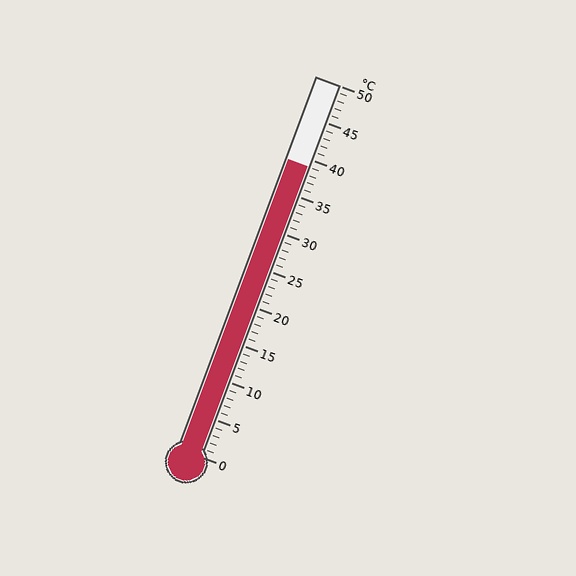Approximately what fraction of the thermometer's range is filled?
The thermometer is filled to approximately 80% of its range.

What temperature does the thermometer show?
The thermometer shows approximately 39°C.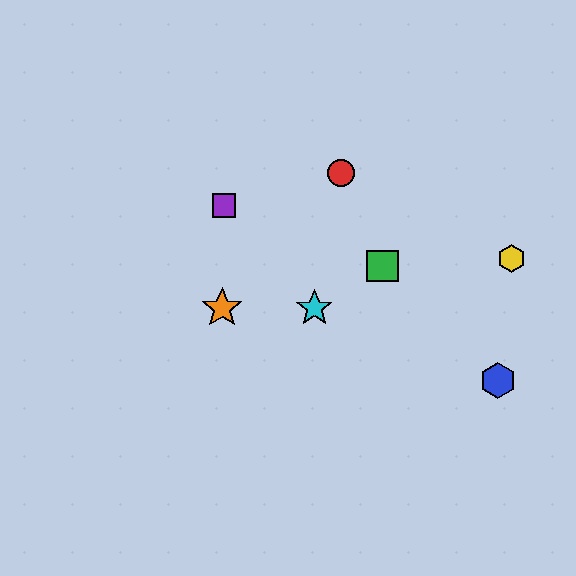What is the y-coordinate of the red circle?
The red circle is at y≈173.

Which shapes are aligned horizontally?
The orange star, the cyan star are aligned horizontally.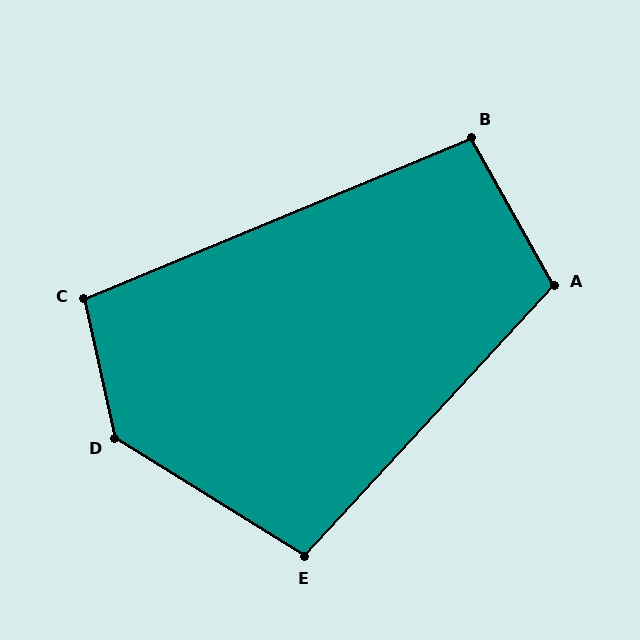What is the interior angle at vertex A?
Approximately 108 degrees (obtuse).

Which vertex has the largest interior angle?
D, at approximately 134 degrees.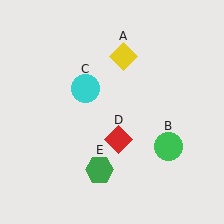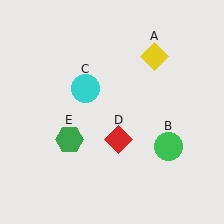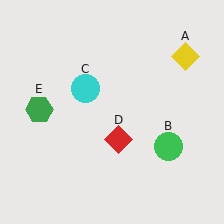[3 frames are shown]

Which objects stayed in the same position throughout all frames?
Green circle (object B) and cyan circle (object C) and red diamond (object D) remained stationary.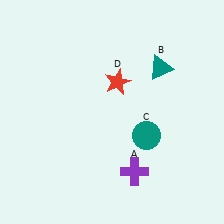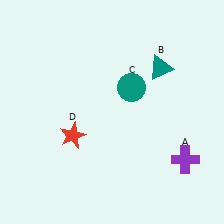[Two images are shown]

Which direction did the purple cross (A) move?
The purple cross (A) moved right.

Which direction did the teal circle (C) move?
The teal circle (C) moved up.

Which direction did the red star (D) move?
The red star (D) moved down.